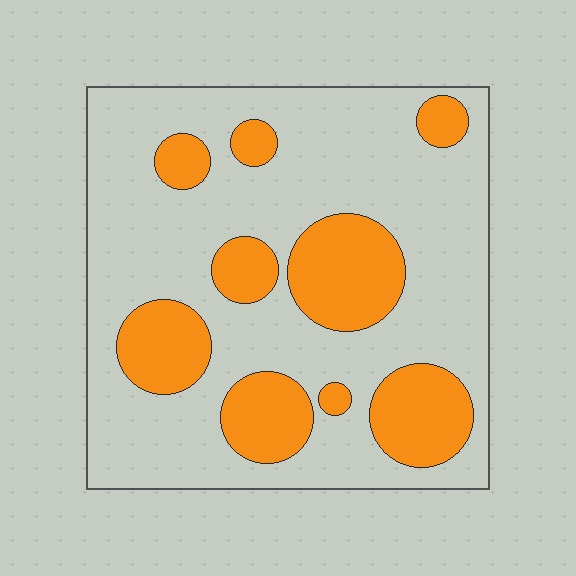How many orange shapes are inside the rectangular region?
9.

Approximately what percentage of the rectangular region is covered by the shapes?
Approximately 30%.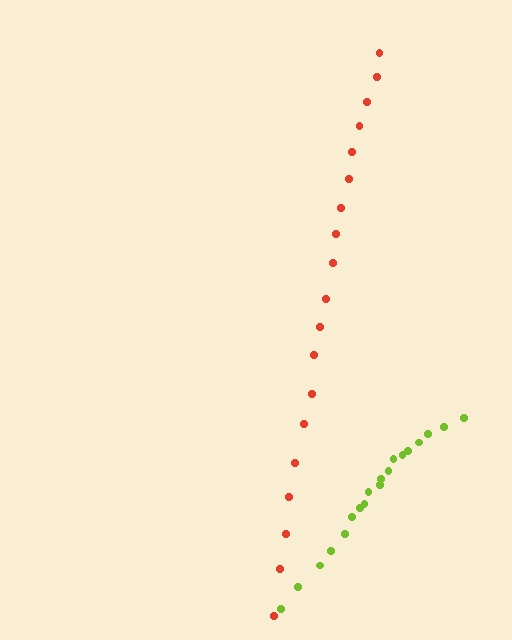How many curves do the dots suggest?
There are 2 distinct paths.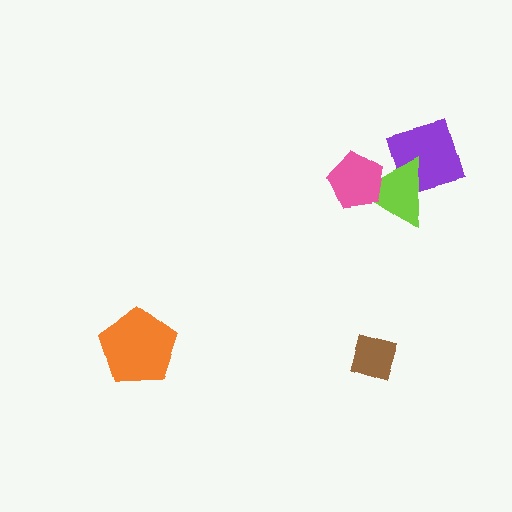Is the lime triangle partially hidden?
Yes, it is partially covered by another shape.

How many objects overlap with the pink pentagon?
1 object overlaps with the pink pentagon.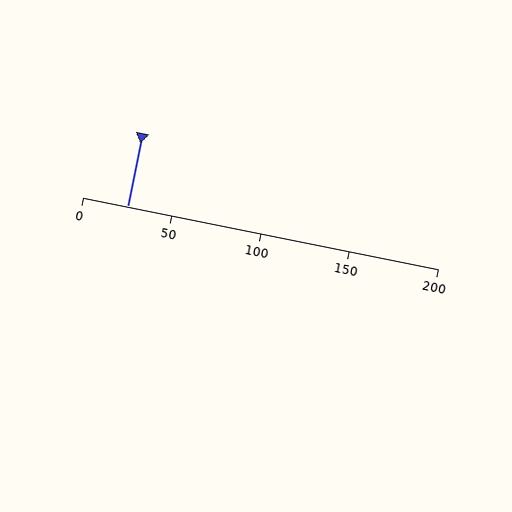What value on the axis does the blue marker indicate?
The marker indicates approximately 25.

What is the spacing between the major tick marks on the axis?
The major ticks are spaced 50 apart.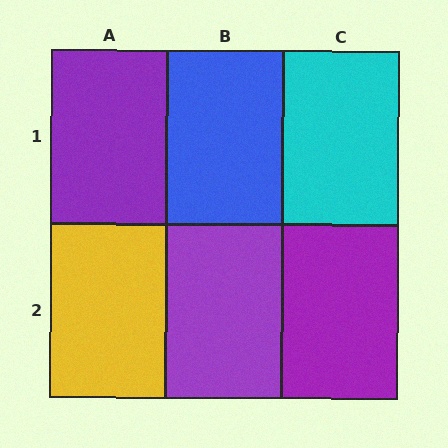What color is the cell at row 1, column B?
Blue.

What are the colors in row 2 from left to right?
Yellow, purple, purple.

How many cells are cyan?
1 cell is cyan.